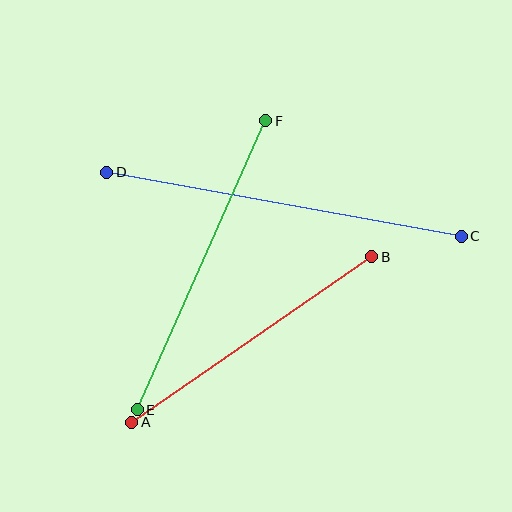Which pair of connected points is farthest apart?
Points C and D are farthest apart.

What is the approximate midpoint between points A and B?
The midpoint is at approximately (252, 339) pixels.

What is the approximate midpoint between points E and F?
The midpoint is at approximately (201, 265) pixels.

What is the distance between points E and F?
The distance is approximately 316 pixels.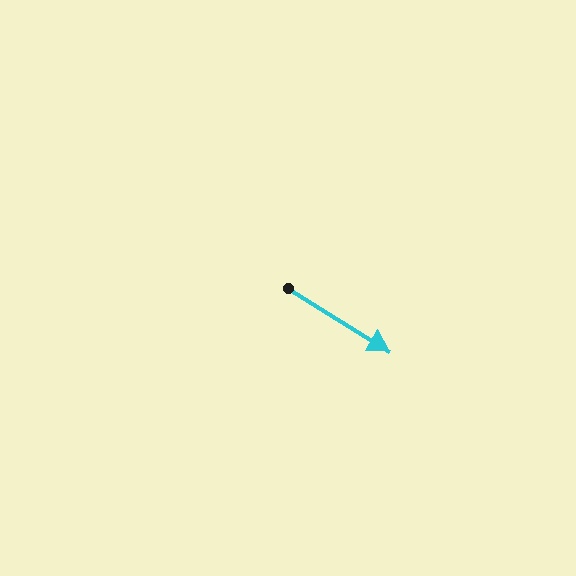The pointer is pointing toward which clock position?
Roughly 4 o'clock.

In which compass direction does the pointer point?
Southeast.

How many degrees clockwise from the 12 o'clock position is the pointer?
Approximately 122 degrees.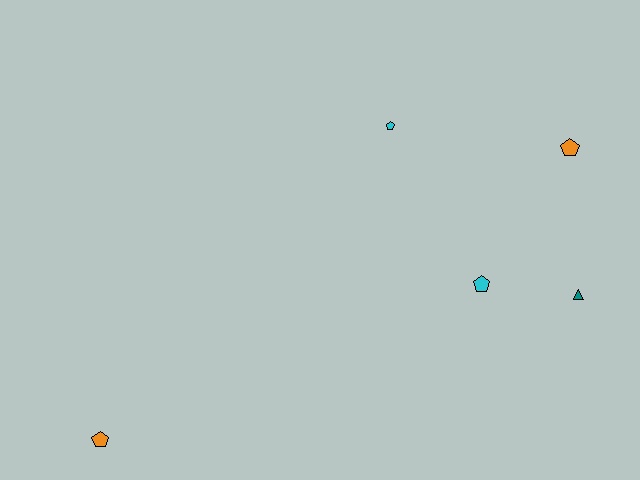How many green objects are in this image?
There are no green objects.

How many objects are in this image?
There are 5 objects.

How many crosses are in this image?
There are no crosses.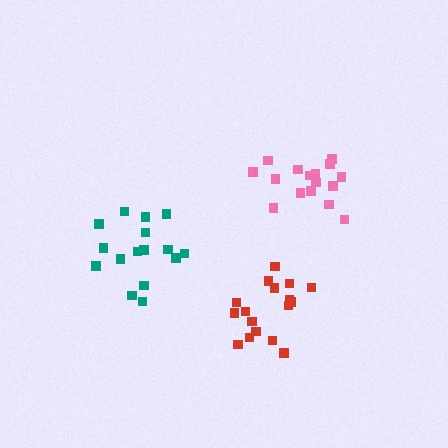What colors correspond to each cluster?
The clusters are colored: teal, pink, red.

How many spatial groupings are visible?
There are 3 spatial groupings.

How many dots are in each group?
Group 1: 16 dots, Group 2: 16 dots, Group 3: 17 dots (49 total).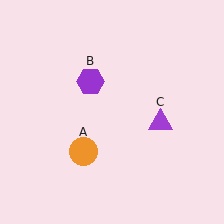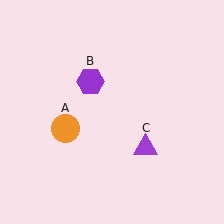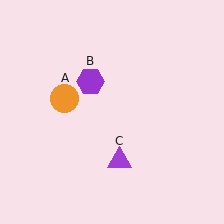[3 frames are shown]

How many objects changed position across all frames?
2 objects changed position: orange circle (object A), purple triangle (object C).